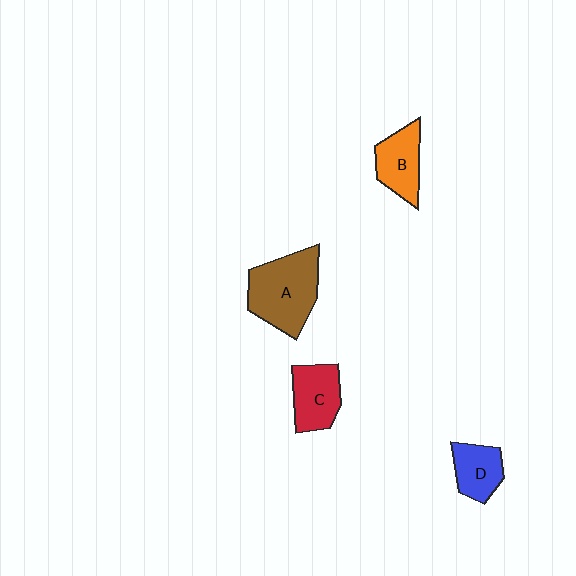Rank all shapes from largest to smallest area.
From largest to smallest: A (brown), C (red), B (orange), D (blue).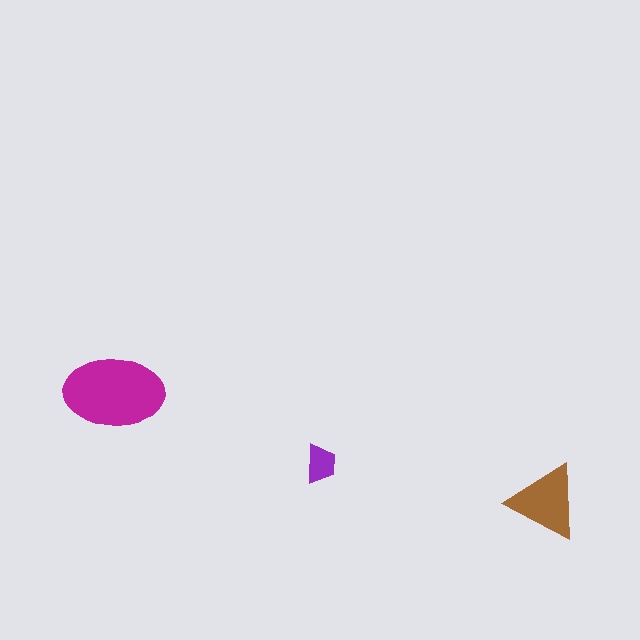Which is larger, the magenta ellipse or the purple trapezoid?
The magenta ellipse.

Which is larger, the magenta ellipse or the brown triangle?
The magenta ellipse.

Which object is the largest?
The magenta ellipse.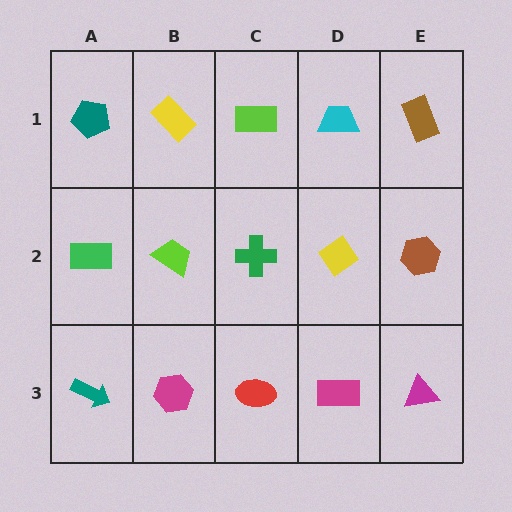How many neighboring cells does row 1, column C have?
3.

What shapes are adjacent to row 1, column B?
A lime trapezoid (row 2, column B), a teal pentagon (row 1, column A), a lime rectangle (row 1, column C).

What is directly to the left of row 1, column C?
A yellow rectangle.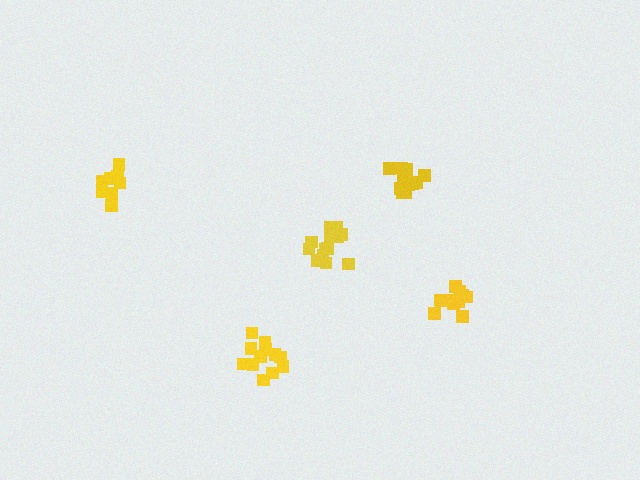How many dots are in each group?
Group 1: 12 dots, Group 2: 12 dots, Group 3: 8 dots, Group 4: 12 dots, Group 5: 13 dots (57 total).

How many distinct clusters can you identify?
There are 5 distinct clusters.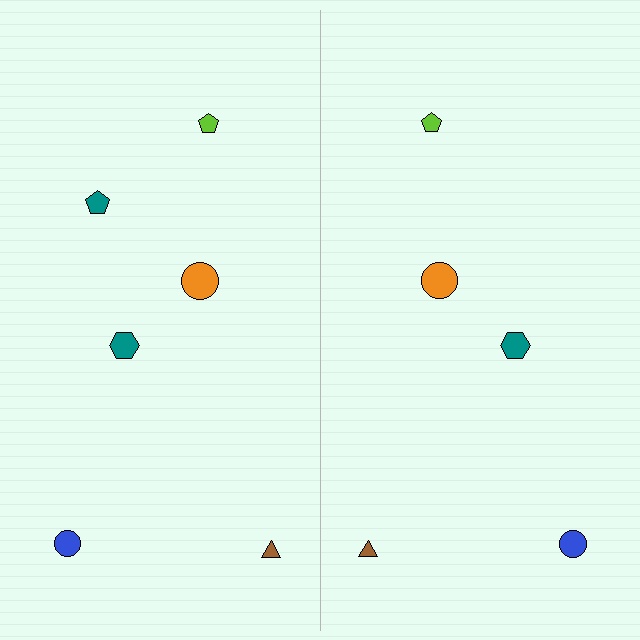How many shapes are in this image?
There are 11 shapes in this image.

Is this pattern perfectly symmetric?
No, the pattern is not perfectly symmetric. A teal pentagon is missing from the right side.